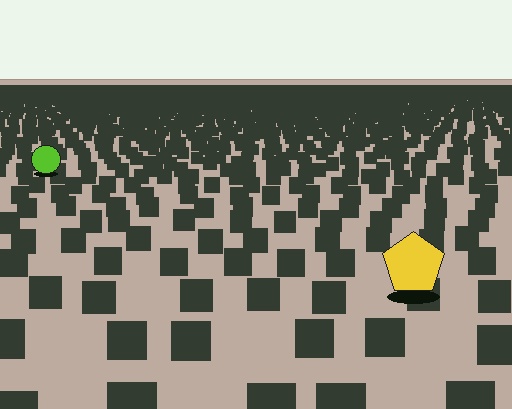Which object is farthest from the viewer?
The lime circle is farthest from the viewer. It appears smaller and the ground texture around it is denser.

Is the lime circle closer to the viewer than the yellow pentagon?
No. The yellow pentagon is closer — you can tell from the texture gradient: the ground texture is coarser near it.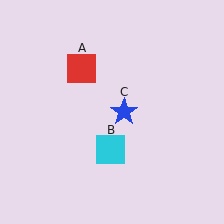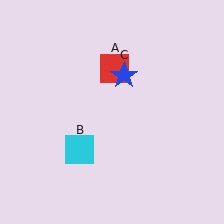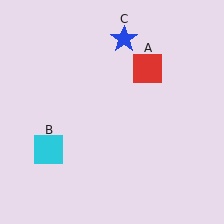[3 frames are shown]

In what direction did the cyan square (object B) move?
The cyan square (object B) moved left.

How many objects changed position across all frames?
3 objects changed position: red square (object A), cyan square (object B), blue star (object C).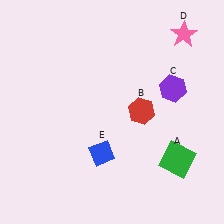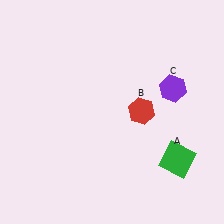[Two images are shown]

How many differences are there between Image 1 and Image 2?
There are 2 differences between the two images.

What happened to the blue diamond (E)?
The blue diamond (E) was removed in Image 2. It was in the bottom-left area of Image 1.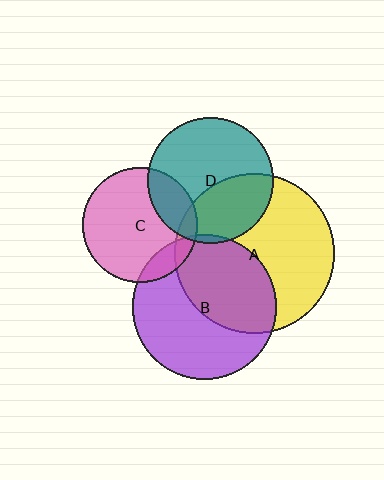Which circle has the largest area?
Circle A (yellow).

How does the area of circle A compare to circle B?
Approximately 1.2 times.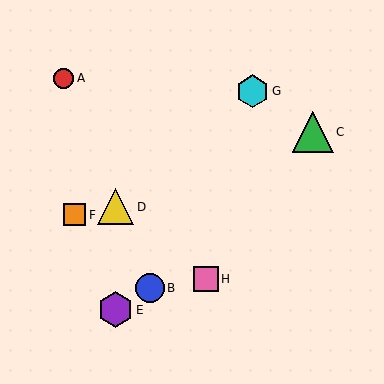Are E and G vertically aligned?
No, E is at x≈116 and G is at x≈252.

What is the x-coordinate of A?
Object A is at x≈64.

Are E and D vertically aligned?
Yes, both are at x≈116.